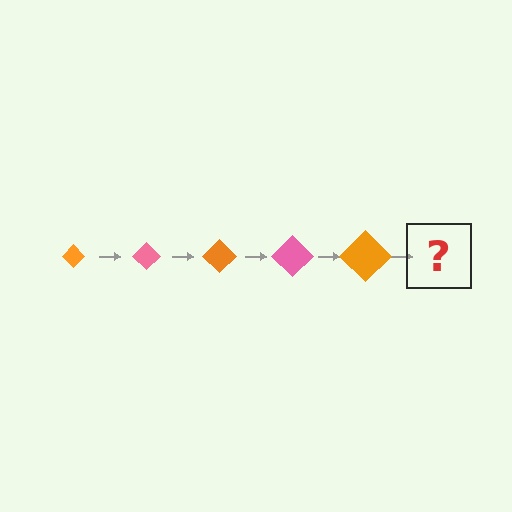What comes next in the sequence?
The next element should be a pink diamond, larger than the previous one.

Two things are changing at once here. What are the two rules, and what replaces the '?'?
The two rules are that the diamond grows larger each step and the color cycles through orange and pink. The '?' should be a pink diamond, larger than the previous one.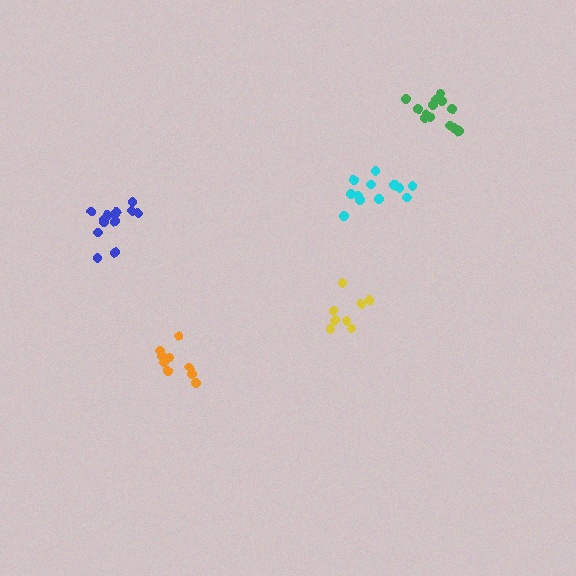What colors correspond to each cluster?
The clusters are colored: cyan, orange, blue, yellow, green.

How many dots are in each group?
Group 1: 12 dots, Group 2: 9 dots, Group 3: 13 dots, Group 4: 8 dots, Group 5: 13 dots (55 total).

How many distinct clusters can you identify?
There are 5 distinct clusters.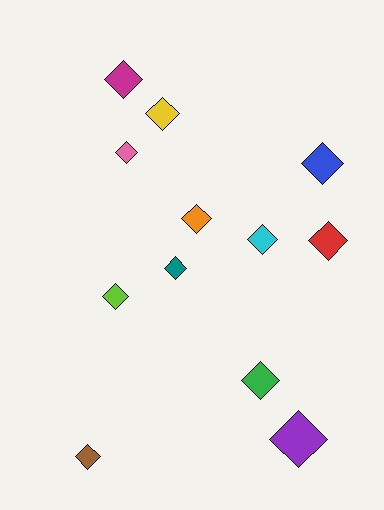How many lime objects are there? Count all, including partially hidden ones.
There is 1 lime object.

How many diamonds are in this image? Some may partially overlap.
There are 12 diamonds.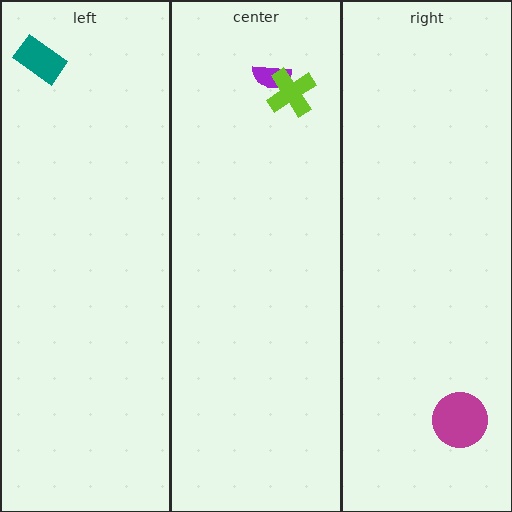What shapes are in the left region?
The teal rectangle.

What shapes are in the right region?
The magenta circle.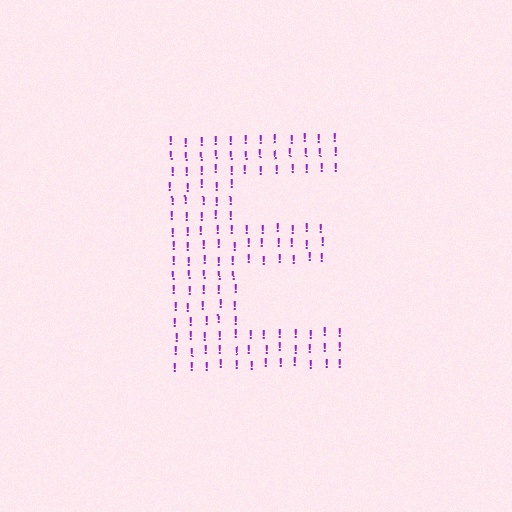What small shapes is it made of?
It is made of small exclamation marks.